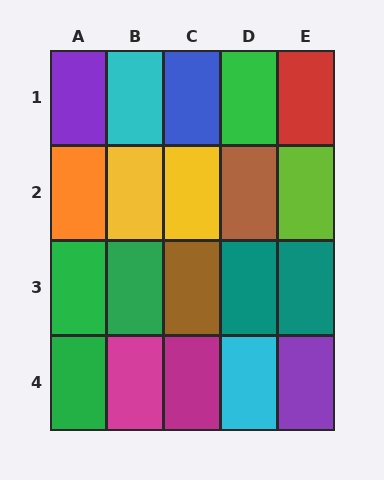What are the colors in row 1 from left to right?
Purple, cyan, blue, green, red.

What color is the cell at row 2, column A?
Orange.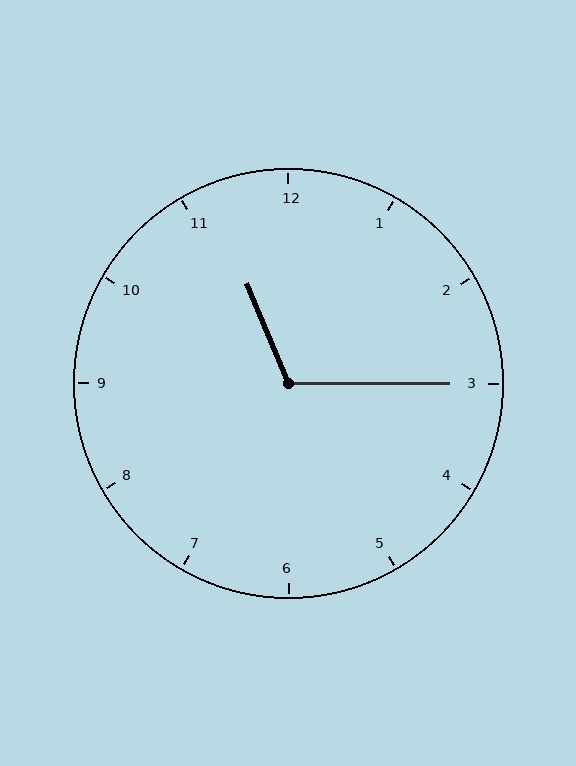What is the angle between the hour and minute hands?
Approximately 112 degrees.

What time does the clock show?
11:15.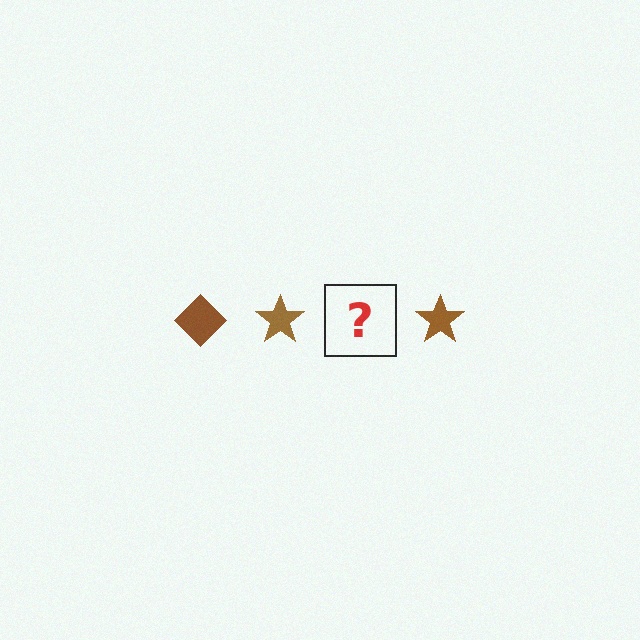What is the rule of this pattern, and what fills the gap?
The rule is that the pattern cycles through diamond, star shapes in brown. The gap should be filled with a brown diamond.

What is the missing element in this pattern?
The missing element is a brown diamond.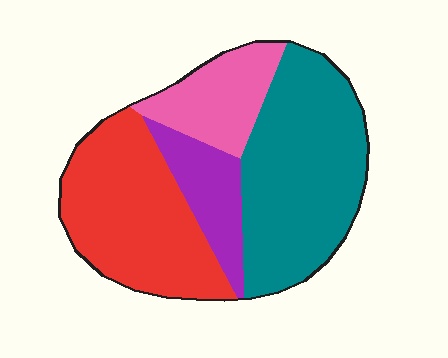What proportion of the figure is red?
Red covers around 35% of the figure.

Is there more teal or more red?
Teal.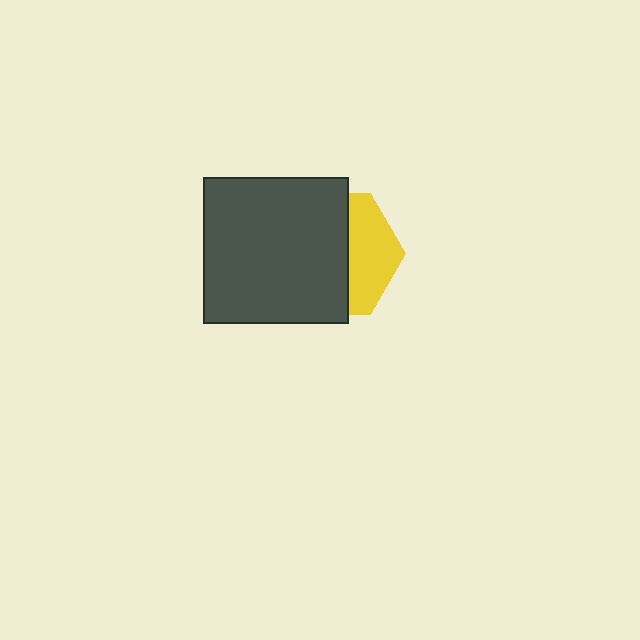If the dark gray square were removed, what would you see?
You would see the complete yellow hexagon.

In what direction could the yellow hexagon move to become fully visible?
The yellow hexagon could move right. That would shift it out from behind the dark gray square entirely.